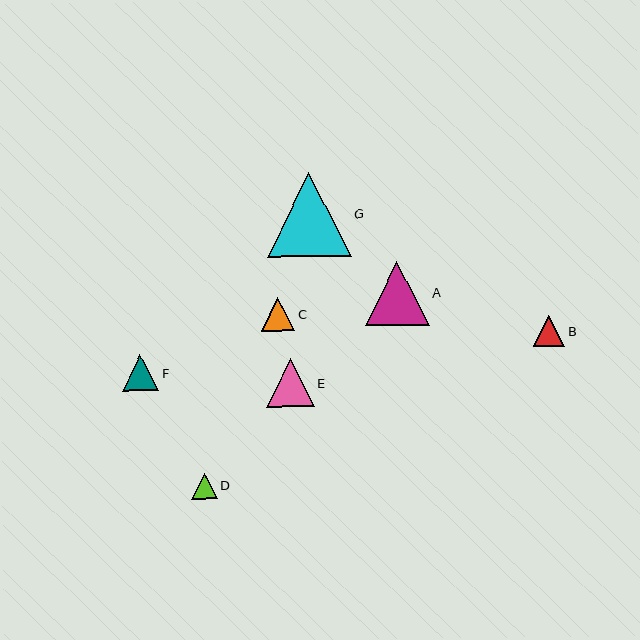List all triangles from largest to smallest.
From largest to smallest: G, A, E, F, C, B, D.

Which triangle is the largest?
Triangle G is the largest with a size of approximately 84 pixels.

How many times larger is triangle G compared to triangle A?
Triangle G is approximately 1.3 times the size of triangle A.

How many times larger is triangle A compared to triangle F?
Triangle A is approximately 1.8 times the size of triangle F.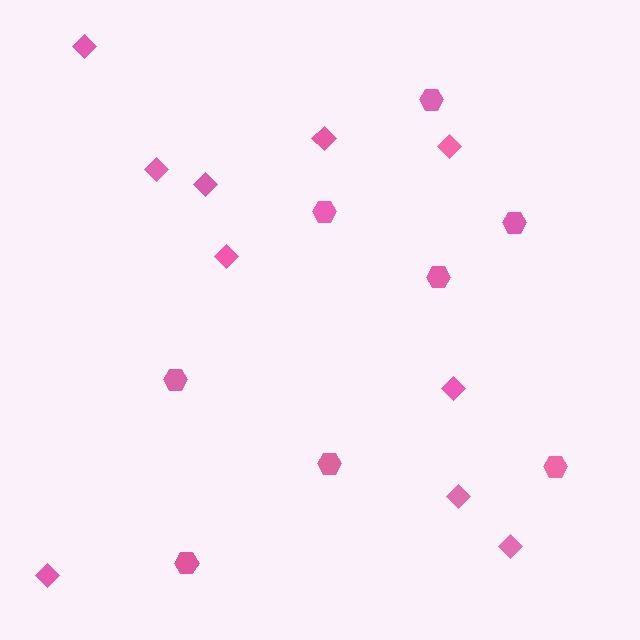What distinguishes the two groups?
There are 2 groups: one group of hexagons (8) and one group of diamonds (10).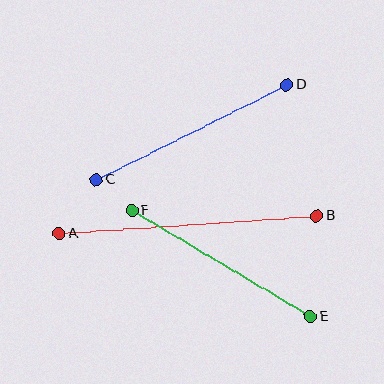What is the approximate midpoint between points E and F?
The midpoint is at approximately (221, 263) pixels.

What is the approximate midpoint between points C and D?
The midpoint is at approximately (192, 132) pixels.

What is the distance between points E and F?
The distance is approximately 208 pixels.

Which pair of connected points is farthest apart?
Points A and B are farthest apart.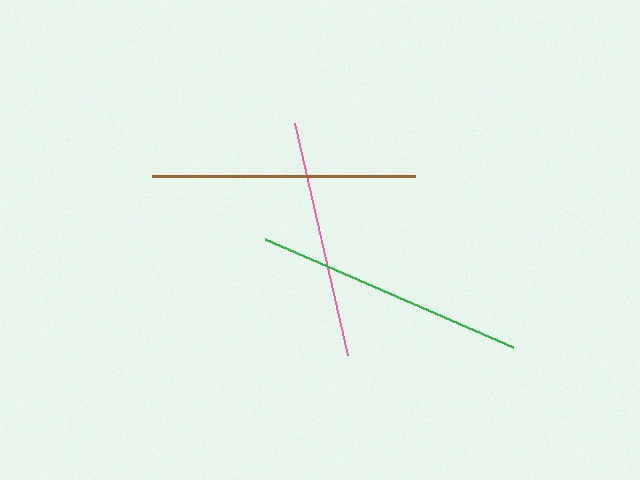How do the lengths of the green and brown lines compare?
The green and brown lines are approximately the same length.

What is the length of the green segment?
The green segment is approximately 271 pixels long.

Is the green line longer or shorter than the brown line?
The green line is longer than the brown line.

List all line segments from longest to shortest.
From longest to shortest: green, brown, pink.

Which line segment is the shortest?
The pink line is the shortest at approximately 238 pixels.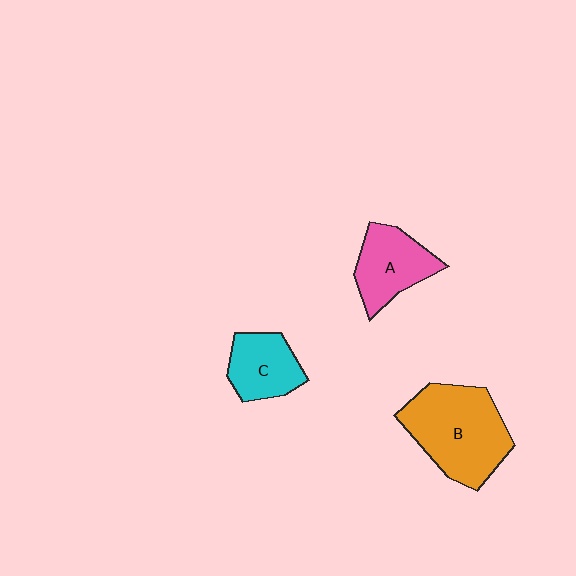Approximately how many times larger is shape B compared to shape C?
Approximately 1.9 times.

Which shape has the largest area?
Shape B (orange).